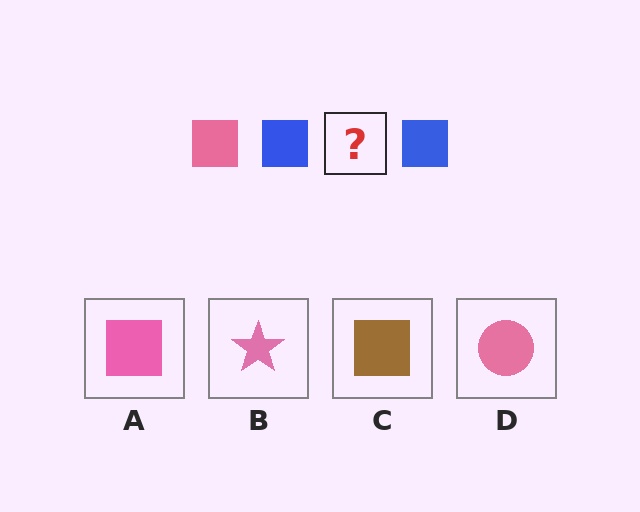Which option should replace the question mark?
Option A.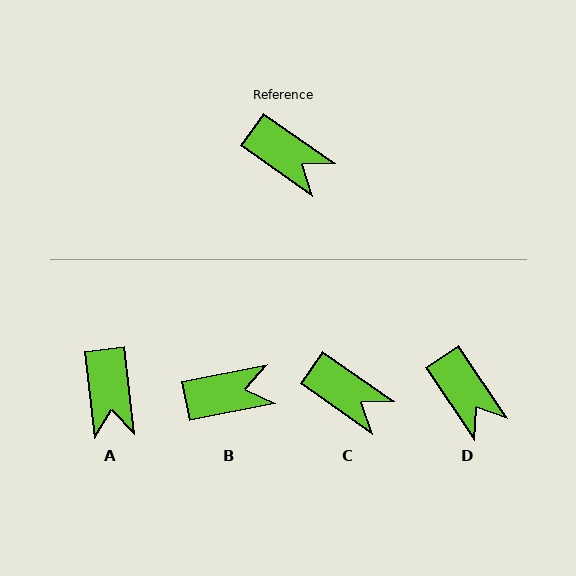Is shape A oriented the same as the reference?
No, it is off by about 48 degrees.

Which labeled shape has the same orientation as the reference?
C.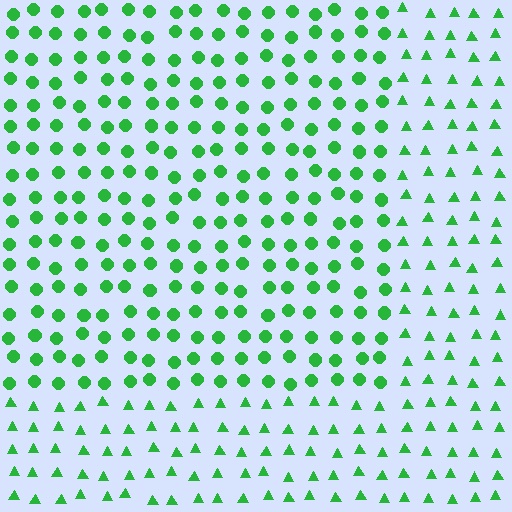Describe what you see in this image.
The image is filled with small green elements arranged in a uniform grid. A rectangle-shaped region contains circles, while the surrounding area contains triangles. The boundary is defined purely by the change in element shape.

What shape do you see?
I see a rectangle.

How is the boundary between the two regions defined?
The boundary is defined by a change in element shape: circles inside vs. triangles outside. All elements share the same color and spacing.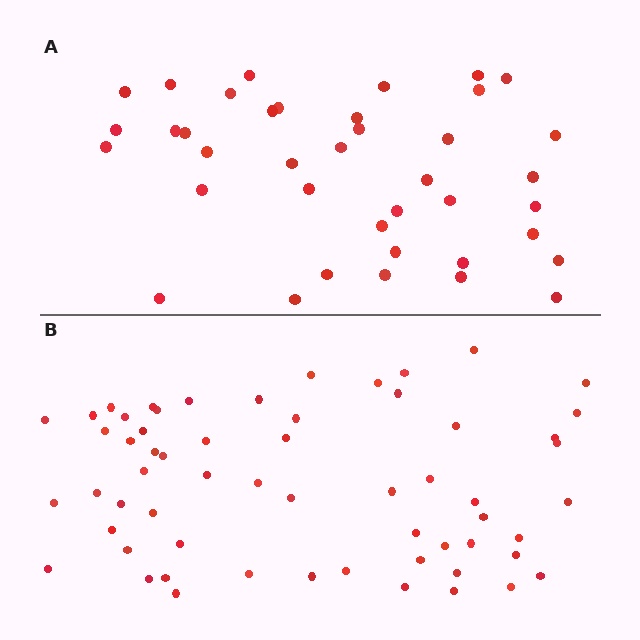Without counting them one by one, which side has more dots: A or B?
Region B (the bottom region) has more dots.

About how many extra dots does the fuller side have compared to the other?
Region B has approximately 20 more dots than region A.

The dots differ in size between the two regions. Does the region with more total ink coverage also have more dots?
No. Region A has more total ink coverage because its dots are larger, but region B actually contains more individual dots. Total area can be misleading — the number of items is what matters here.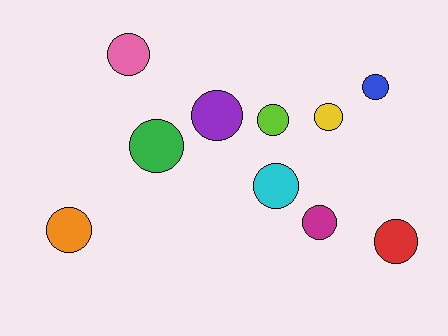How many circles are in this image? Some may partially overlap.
There are 10 circles.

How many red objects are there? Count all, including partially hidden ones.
There is 1 red object.